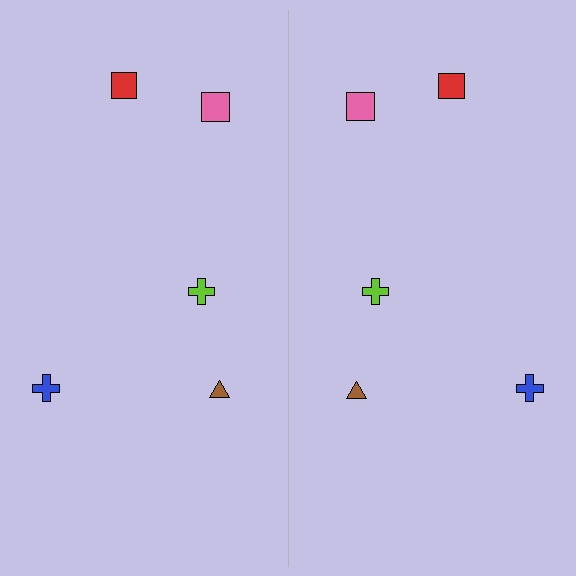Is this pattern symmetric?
Yes, this pattern has bilateral (reflection) symmetry.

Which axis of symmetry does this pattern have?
The pattern has a vertical axis of symmetry running through the center of the image.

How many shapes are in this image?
There are 10 shapes in this image.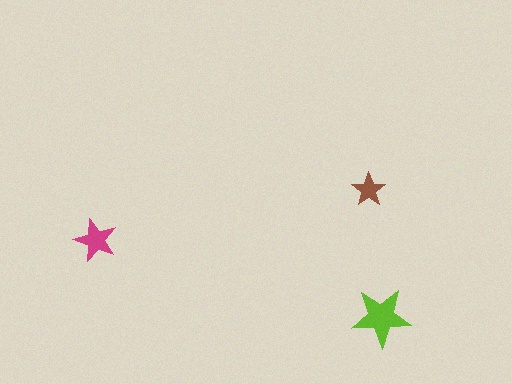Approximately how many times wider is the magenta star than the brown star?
About 1.5 times wider.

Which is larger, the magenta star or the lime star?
The lime one.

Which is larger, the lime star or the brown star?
The lime one.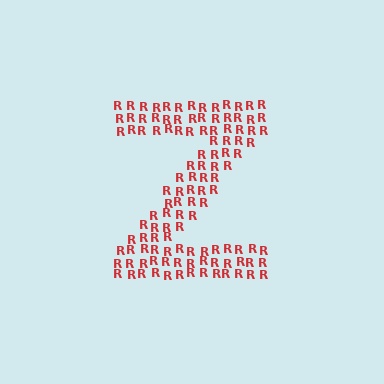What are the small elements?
The small elements are letter R's.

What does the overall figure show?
The overall figure shows the letter Z.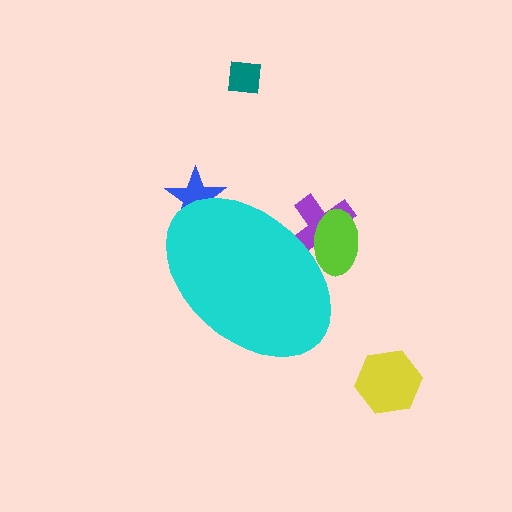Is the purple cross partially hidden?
Yes, the purple cross is partially hidden behind the cyan ellipse.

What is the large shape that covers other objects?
A cyan ellipse.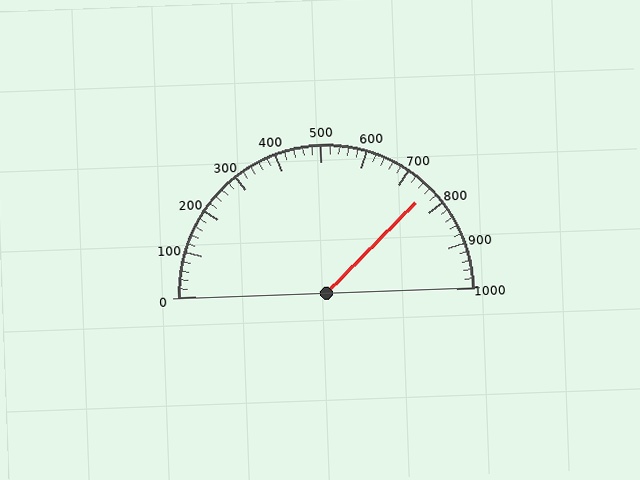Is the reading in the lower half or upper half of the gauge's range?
The reading is in the upper half of the range (0 to 1000).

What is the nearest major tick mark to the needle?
The nearest major tick mark is 800.